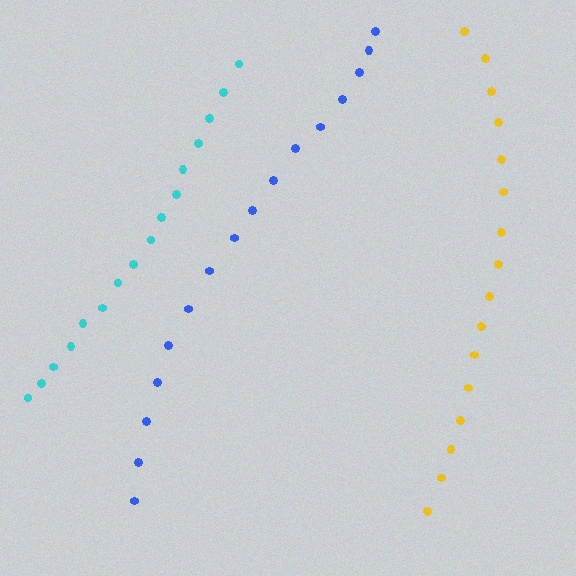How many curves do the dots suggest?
There are 3 distinct paths.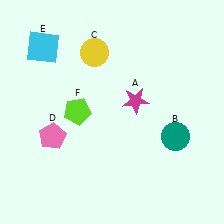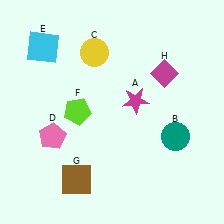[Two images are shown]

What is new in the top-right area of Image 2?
A magenta diamond (H) was added in the top-right area of Image 2.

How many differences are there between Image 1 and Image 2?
There are 2 differences between the two images.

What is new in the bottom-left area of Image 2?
A brown square (G) was added in the bottom-left area of Image 2.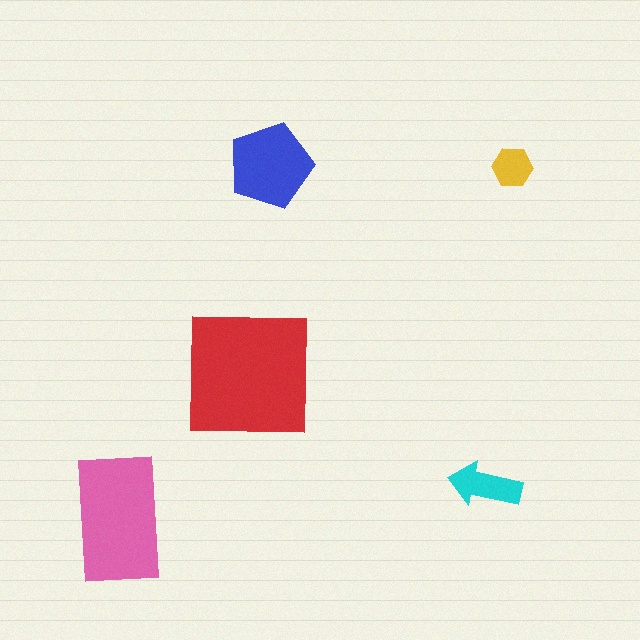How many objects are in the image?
There are 5 objects in the image.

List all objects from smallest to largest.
The yellow hexagon, the cyan arrow, the blue pentagon, the pink rectangle, the red square.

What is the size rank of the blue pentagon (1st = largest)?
3rd.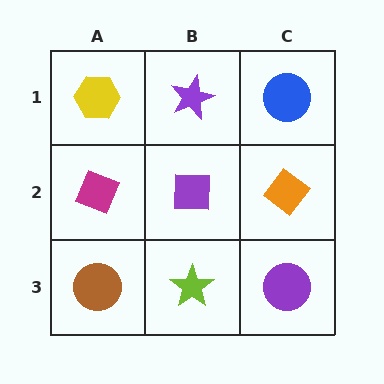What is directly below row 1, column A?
A magenta diamond.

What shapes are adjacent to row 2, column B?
A purple star (row 1, column B), a lime star (row 3, column B), a magenta diamond (row 2, column A), an orange diamond (row 2, column C).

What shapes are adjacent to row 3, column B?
A purple square (row 2, column B), a brown circle (row 3, column A), a purple circle (row 3, column C).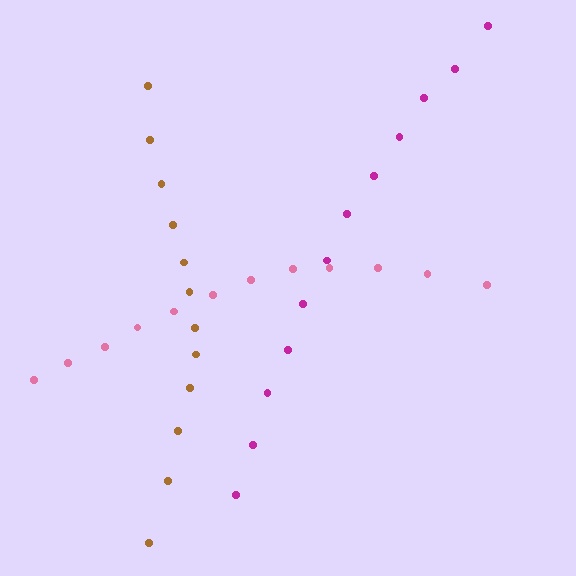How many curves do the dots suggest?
There are 3 distinct paths.